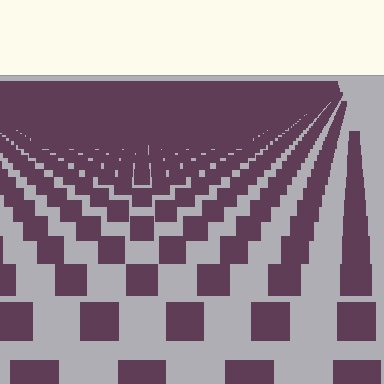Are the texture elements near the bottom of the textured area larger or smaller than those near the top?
Larger. Near the bottom, elements are closer to the viewer and appear at a bigger on-screen size.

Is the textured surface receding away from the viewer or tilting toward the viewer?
The surface is receding away from the viewer. Texture elements get smaller and denser toward the top.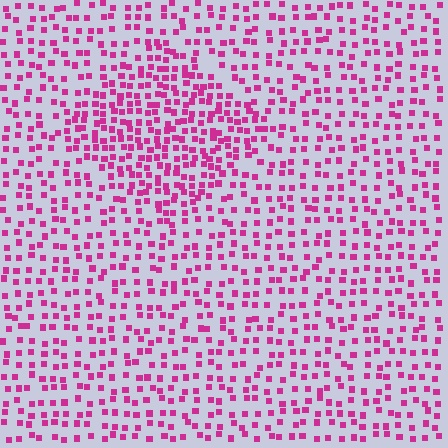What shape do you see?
I see a diamond.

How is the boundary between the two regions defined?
The boundary is defined by a change in element density (approximately 1.8x ratio). All elements are the same color, size, and shape.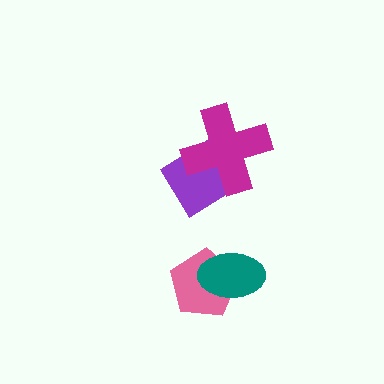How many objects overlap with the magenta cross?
1 object overlaps with the magenta cross.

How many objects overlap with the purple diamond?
1 object overlaps with the purple diamond.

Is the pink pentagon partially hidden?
Yes, it is partially covered by another shape.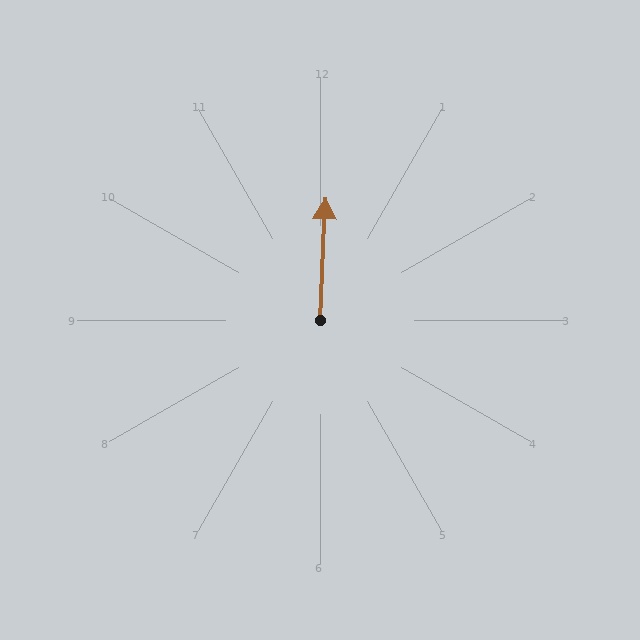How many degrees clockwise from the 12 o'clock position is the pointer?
Approximately 3 degrees.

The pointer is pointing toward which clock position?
Roughly 12 o'clock.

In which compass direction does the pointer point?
North.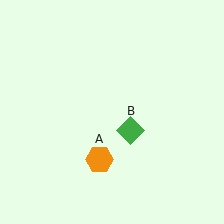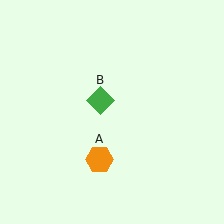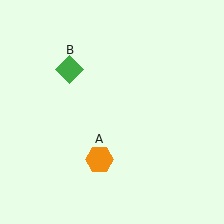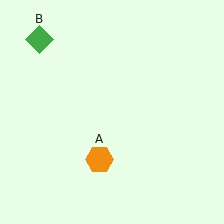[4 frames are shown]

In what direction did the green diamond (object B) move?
The green diamond (object B) moved up and to the left.